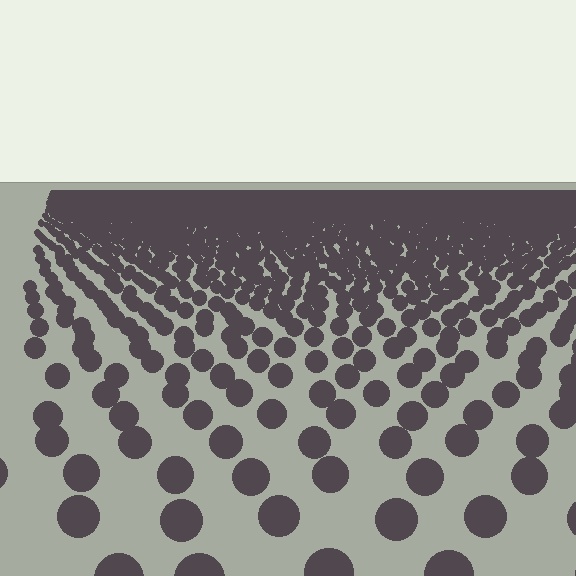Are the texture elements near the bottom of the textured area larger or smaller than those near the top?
Larger. Near the bottom, elements are closer to the viewer and appear at a bigger on-screen size.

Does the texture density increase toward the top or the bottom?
Density increases toward the top.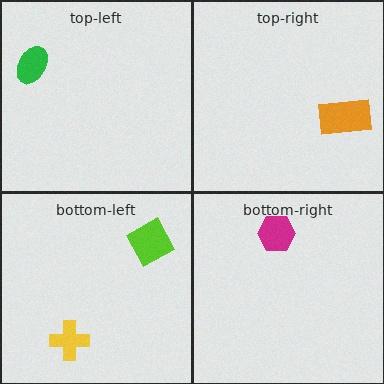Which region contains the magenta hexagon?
The bottom-right region.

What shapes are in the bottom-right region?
The magenta hexagon.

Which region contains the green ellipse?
The top-left region.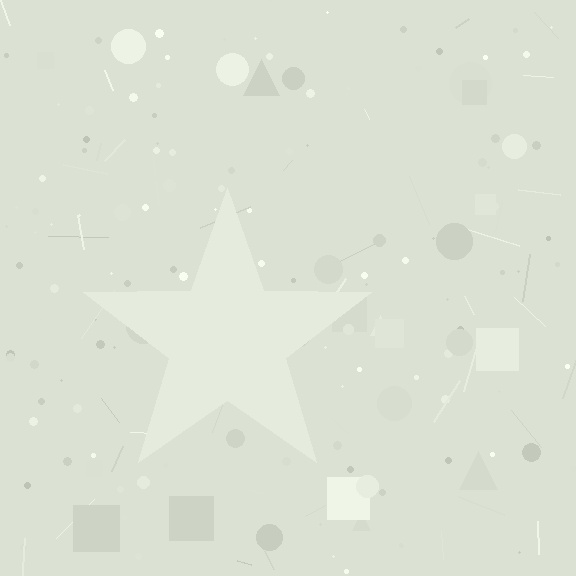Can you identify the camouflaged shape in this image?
The camouflaged shape is a star.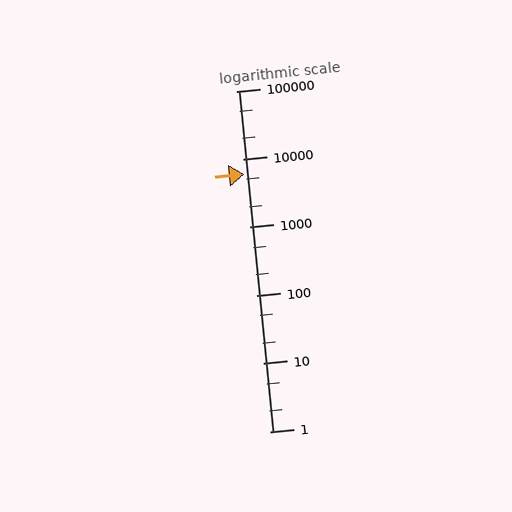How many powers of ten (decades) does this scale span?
The scale spans 5 decades, from 1 to 100000.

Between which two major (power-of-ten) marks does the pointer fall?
The pointer is between 1000 and 10000.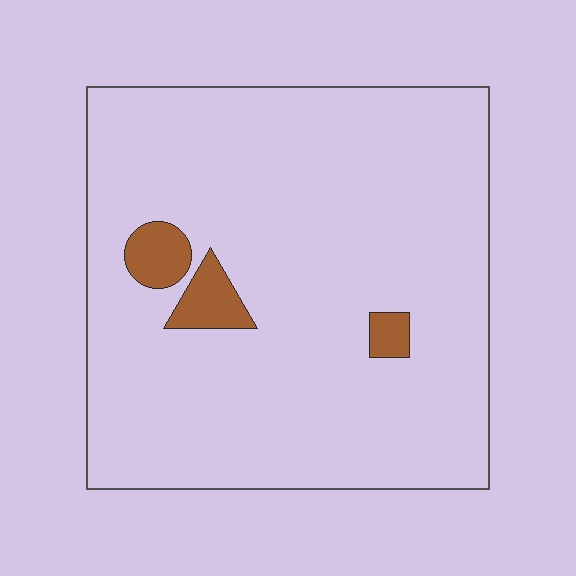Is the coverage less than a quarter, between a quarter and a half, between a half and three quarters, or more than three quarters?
Less than a quarter.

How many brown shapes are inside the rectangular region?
3.